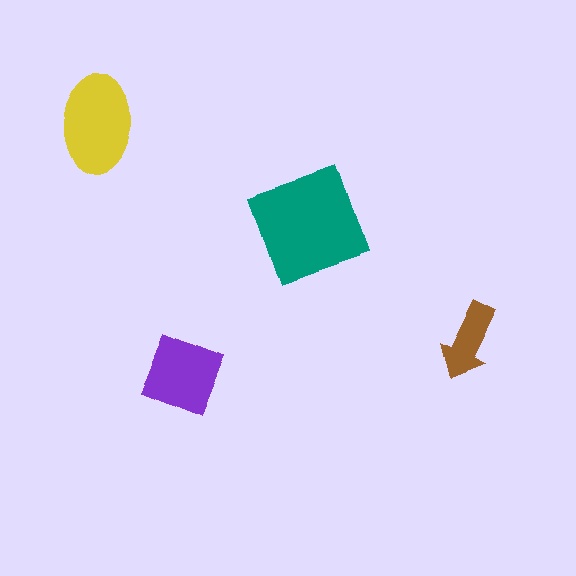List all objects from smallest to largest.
The brown arrow, the purple diamond, the yellow ellipse, the teal square.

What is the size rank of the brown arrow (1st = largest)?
4th.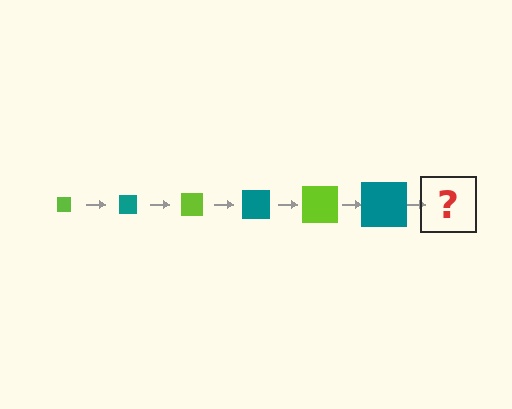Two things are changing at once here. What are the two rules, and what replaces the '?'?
The two rules are that the square grows larger each step and the color cycles through lime and teal. The '?' should be a lime square, larger than the previous one.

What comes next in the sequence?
The next element should be a lime square, larger than the previous one.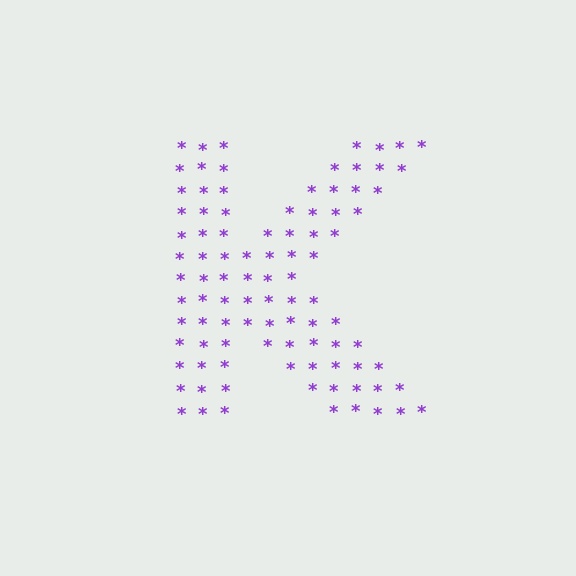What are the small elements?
The small elements are asterisks.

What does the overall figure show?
The overall figure shows the letter K.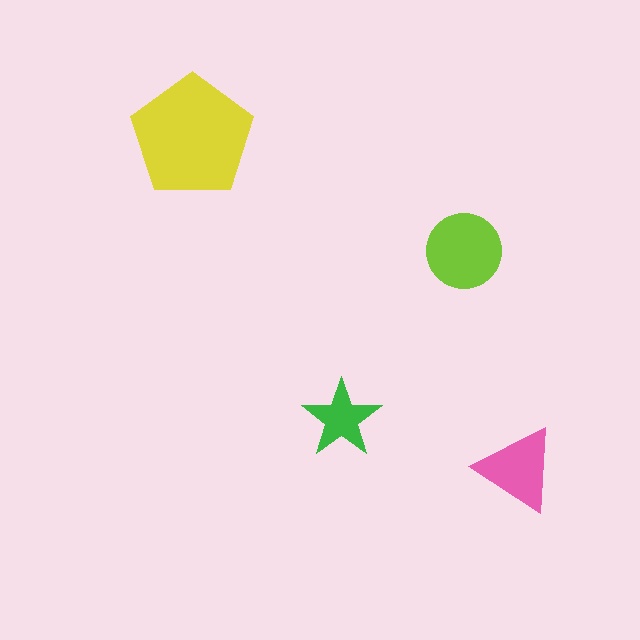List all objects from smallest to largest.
The green star, the pink triangle, the lime circle, the yellow pentagon.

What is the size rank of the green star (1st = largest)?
4th.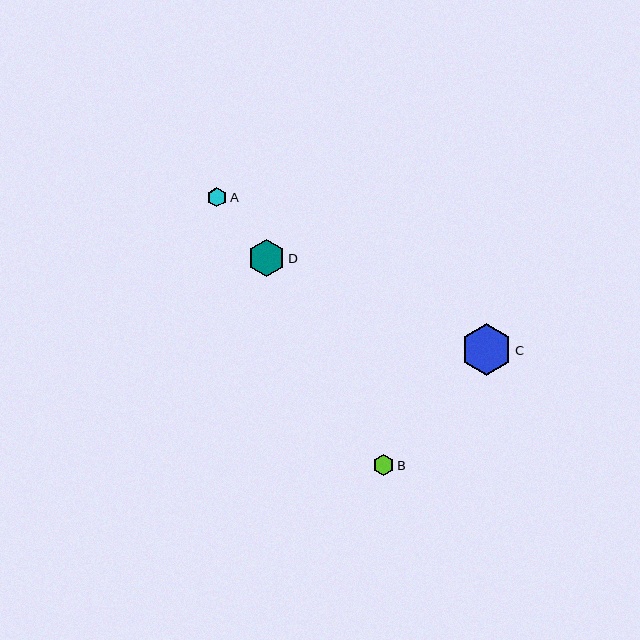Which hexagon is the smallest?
Hexagon A is the smallest with a size of approximately 19 pixels.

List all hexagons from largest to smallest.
From largest to smallest: C, D, B, A.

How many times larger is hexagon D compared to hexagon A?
Hexagon D is approximately 1.9 times the size of hexagon A.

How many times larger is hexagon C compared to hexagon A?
Hexagon C is approximately 2.7 times the size of hexagon A.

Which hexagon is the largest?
Hexagon C is the largest with a size of approximately 51 pixels.